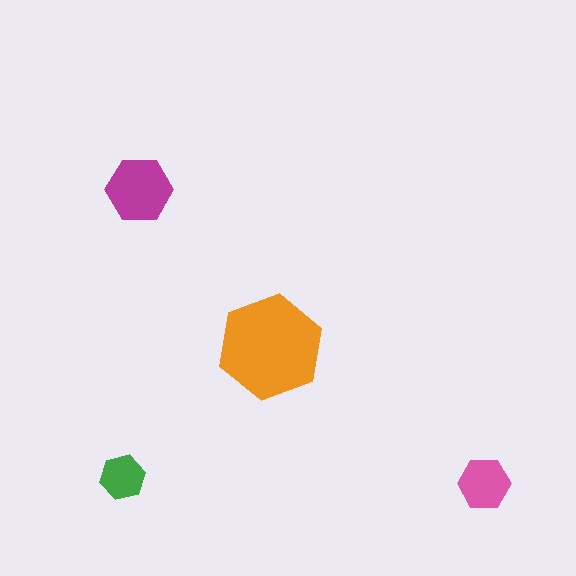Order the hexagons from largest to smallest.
the orange one, the magenta one, the pink one, the green one.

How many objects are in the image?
There are 4 objects in the image.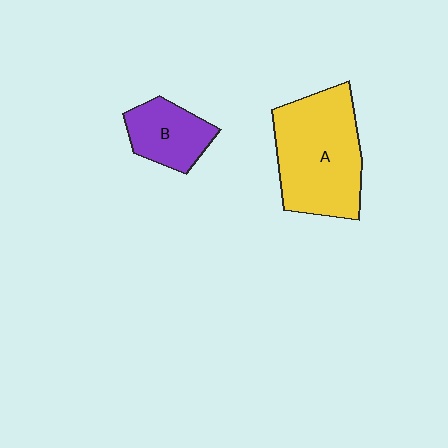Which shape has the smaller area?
Shape B (purple).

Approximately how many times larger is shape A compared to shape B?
Approximately 2.1 times.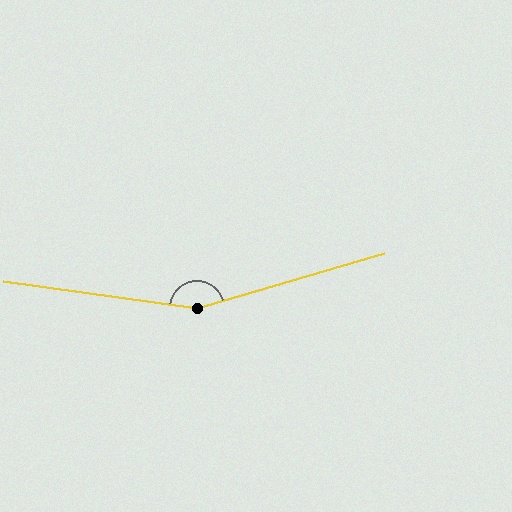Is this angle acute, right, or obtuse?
It is obtuse.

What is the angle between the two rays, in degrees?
Approximately 156 degrees.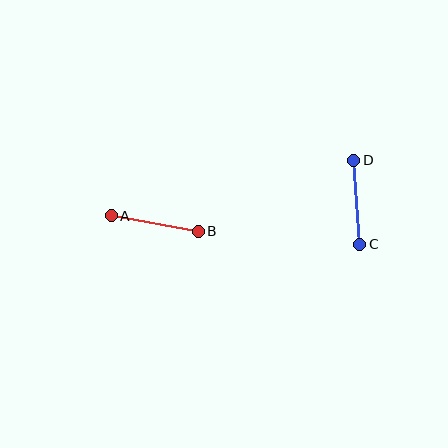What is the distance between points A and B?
The distance is approximately 88 pixels.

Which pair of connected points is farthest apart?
Points A and B are farthest apart.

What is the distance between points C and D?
The distance is approximately 84 pixels.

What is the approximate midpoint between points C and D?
The midpoint is at approximately (357, 202) pixels.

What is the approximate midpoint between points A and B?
The midpoint is at approximately (155, 223) pixels.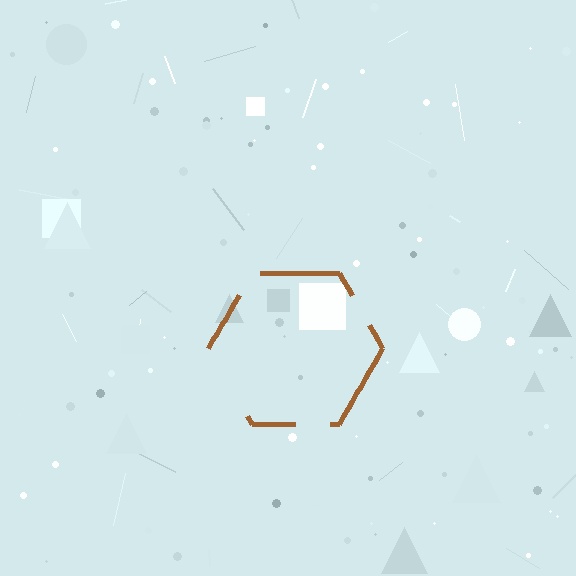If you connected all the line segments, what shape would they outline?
They would outline a hexagon.